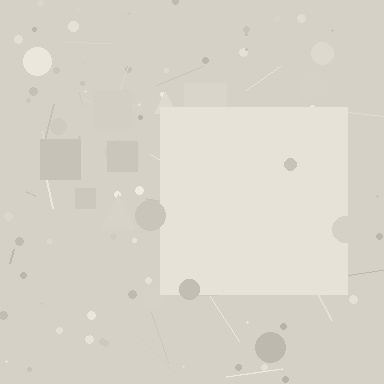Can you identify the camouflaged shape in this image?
The camouflaged shape is a square.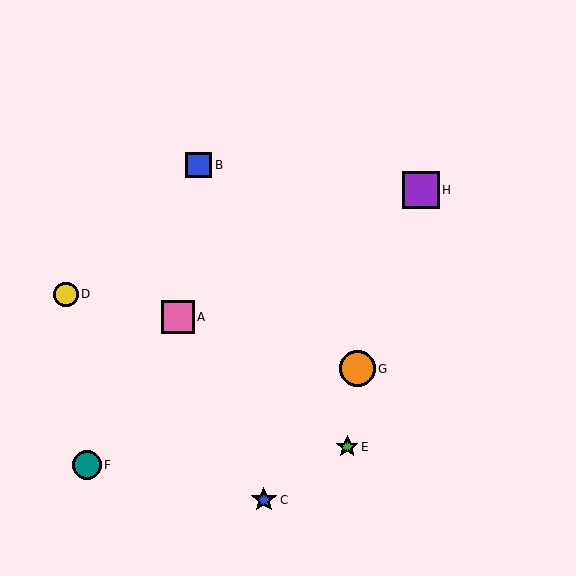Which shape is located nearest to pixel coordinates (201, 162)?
The blue square (labeled B) at (199, 165) is nearest to that location.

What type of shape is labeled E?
Shape E is a green star.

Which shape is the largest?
The purple square (labeled H) is the largest.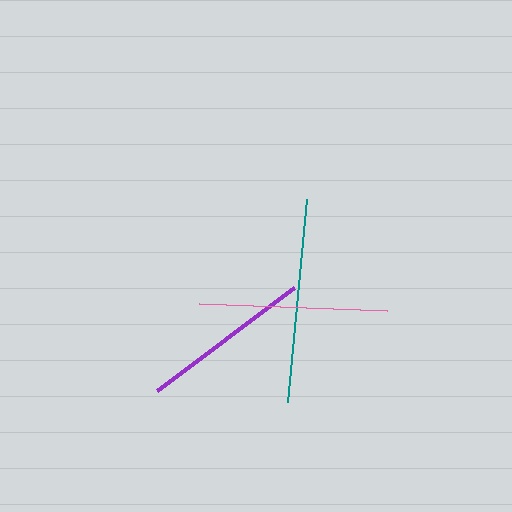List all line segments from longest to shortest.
From longest to shortest: teal, pink, purple.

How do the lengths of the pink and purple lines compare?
The pink and purple lines are approximately the same length.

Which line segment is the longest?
The teal line is the longest at approximately 205 pixels.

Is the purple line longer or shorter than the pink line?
The pink line is longer than the purple line.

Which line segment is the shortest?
The purple line is the shortest at approximately 172 pixels.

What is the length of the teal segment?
The teal segment is approximately 205 pixels long.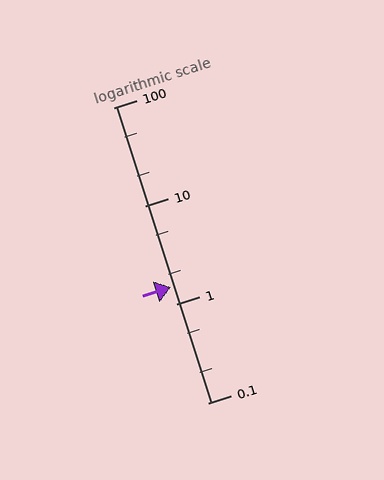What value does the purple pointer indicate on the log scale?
The pointer indicates approximately 1.5.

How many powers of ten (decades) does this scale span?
The scale spans 3 decades, from 0.1 to 100.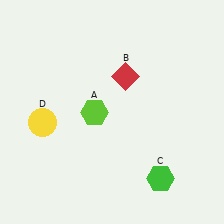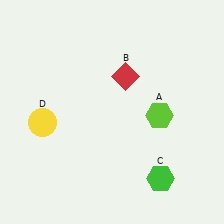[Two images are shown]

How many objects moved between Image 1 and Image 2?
1 object moved between the two images.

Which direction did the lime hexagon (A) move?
The lime hexagon (A) moved right.